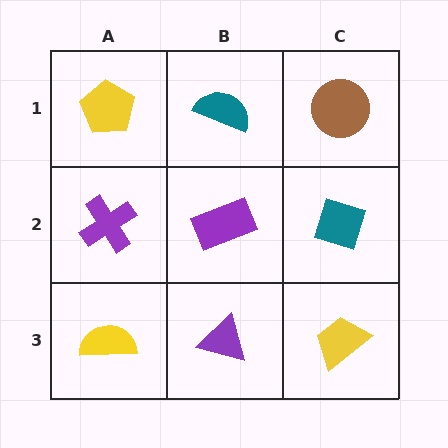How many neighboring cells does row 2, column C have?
3.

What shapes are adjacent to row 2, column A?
A yellow pentagon (row 1, column A), a yellow semicircle (row 3, column A), a purple rectangle (row 2, column B).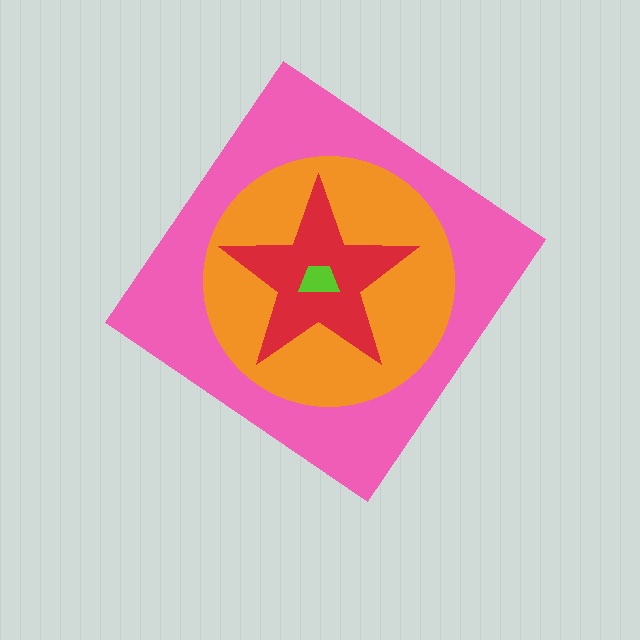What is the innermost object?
The lime trapezoid.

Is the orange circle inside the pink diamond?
Yes.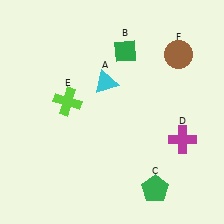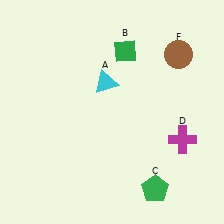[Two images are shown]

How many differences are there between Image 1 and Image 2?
There is 1 difference between the two images.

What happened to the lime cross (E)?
The lime cross (E) was removed in Image 2. It was in the top-left area of Image 1.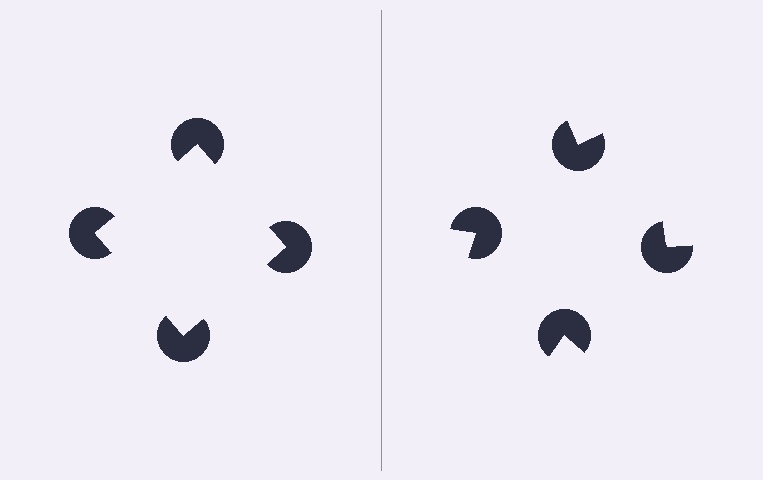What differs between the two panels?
The pac-man discs are positioned identically on both sides; only the wedge orientations differ. On the left they align to a square; on the right they are misaligned.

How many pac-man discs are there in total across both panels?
8 — 4 on each side.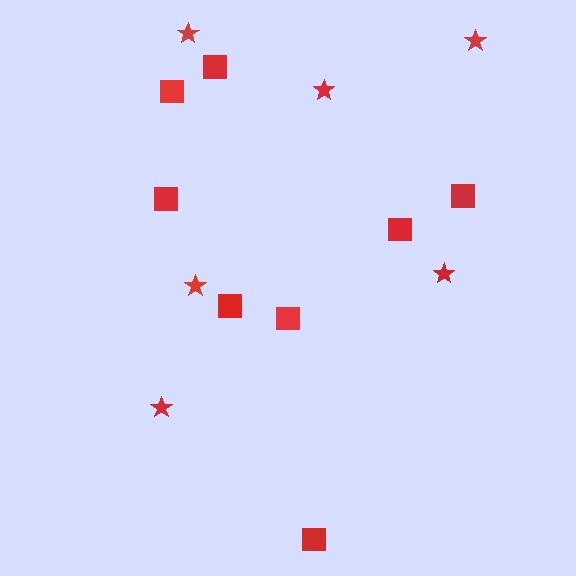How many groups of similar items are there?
There are 2 groups: one group of squares (8) and one group of stars (6).